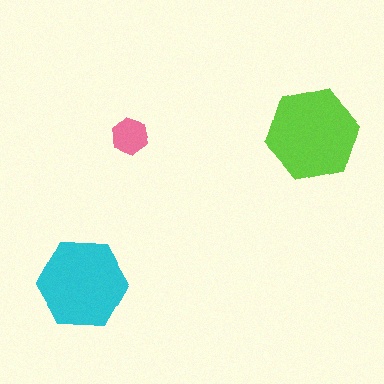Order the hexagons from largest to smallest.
the lime one, the cyan one, the pink one.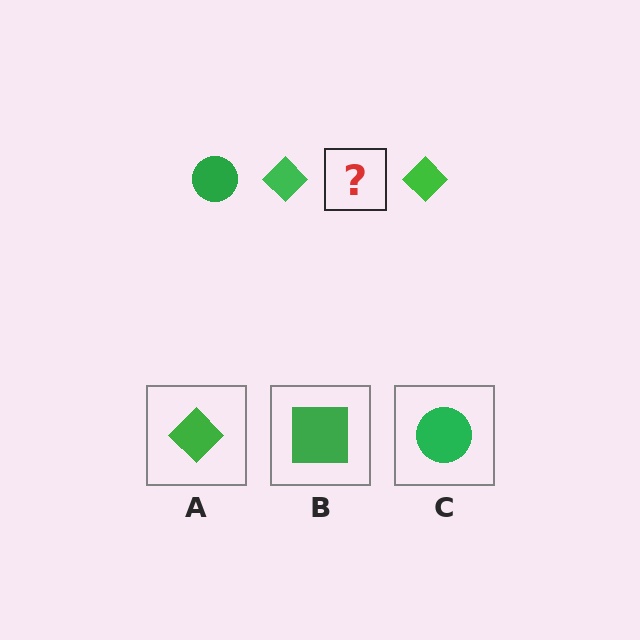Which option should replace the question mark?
Option C.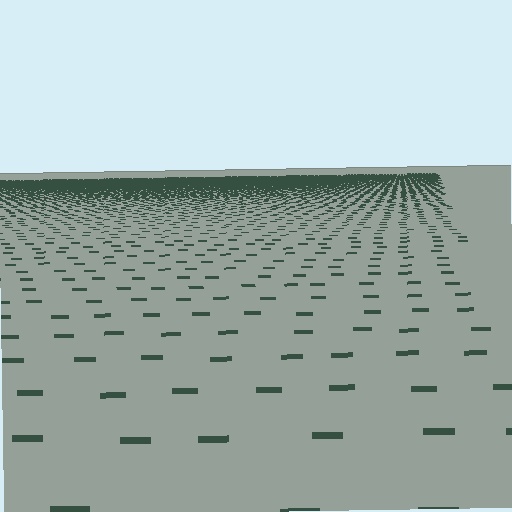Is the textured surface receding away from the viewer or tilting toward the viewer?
The surface is receding away from the viewer. Texture elements get smaller and denser toward the top.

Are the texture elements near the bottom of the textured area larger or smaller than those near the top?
Larger. Near the bottom, elements are closer to the viewer and appear at a bigger on-screen size.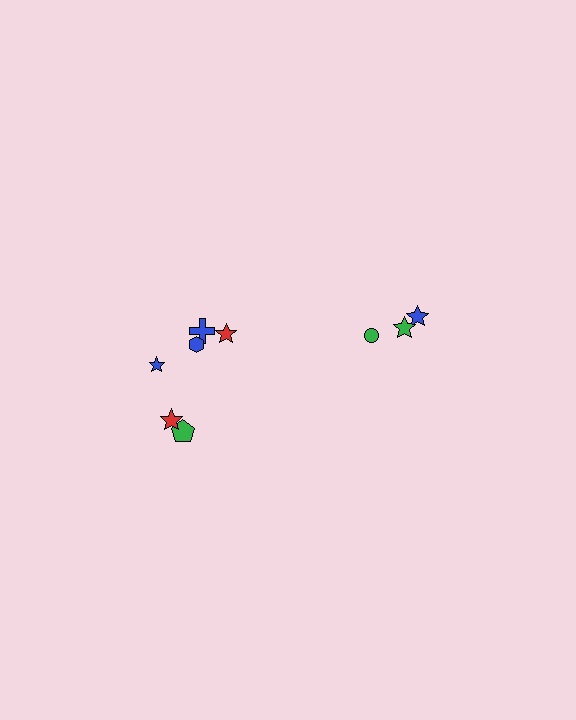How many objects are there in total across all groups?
There are 9 objects.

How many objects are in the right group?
There are 3 objects.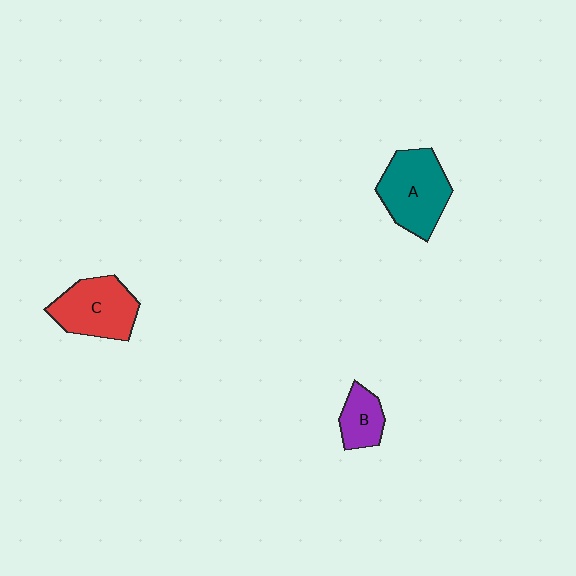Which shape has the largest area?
Shape A (teal).